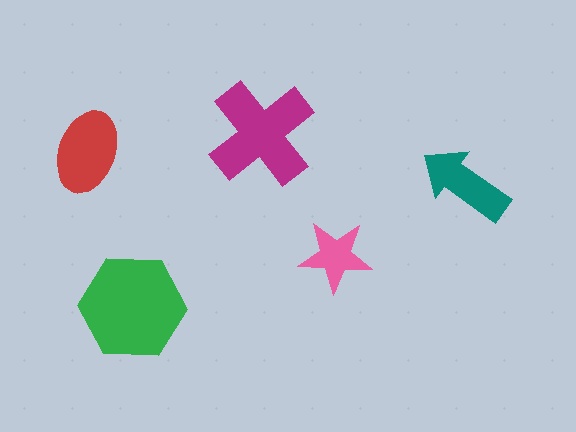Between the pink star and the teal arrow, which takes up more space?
The teal arrow.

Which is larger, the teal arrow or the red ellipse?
The red ellipse.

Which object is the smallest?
The pink star.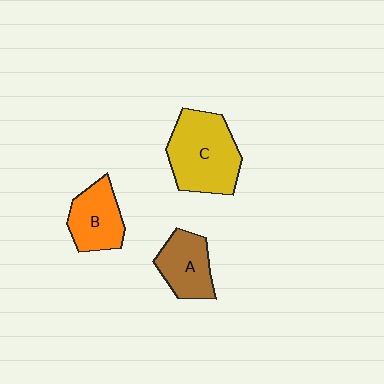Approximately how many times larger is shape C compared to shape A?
Approximately 1.6 times.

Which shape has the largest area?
Shape C (yellow).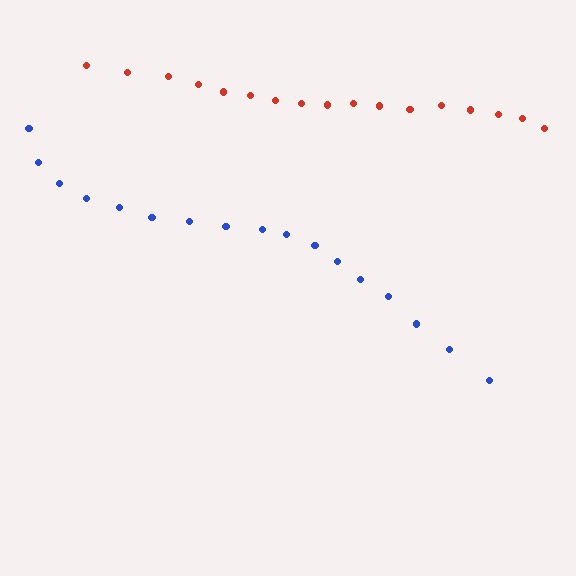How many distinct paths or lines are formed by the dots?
There are 2 distinct paths.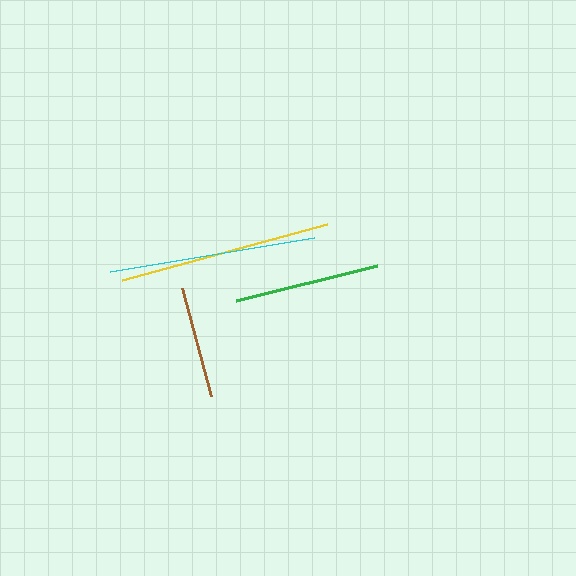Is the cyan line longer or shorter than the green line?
The cyan line is longer than the green line.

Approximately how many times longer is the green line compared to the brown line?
The green line is approximately 1.3 times the length of the brown line.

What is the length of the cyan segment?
The cyan segment is approximately 207 pixels long.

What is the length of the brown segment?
The brown segment is approximately 112 pixels long.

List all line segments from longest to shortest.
From longest to shortest: yellow, cyan, green, brown.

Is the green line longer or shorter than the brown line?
The green line is longer than the brown line.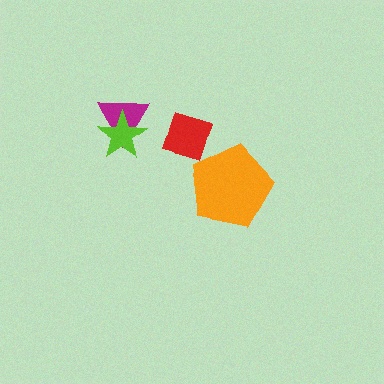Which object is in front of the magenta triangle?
The lime star is in front of the magenta triangle.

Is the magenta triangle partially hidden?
Yes, it is partially covered by another shape.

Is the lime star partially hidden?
No, no other shape covers it.